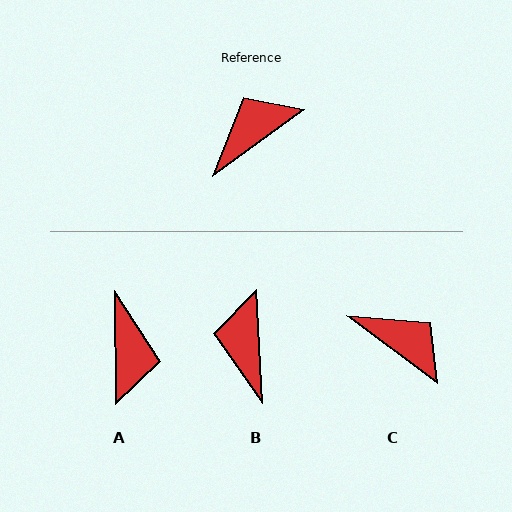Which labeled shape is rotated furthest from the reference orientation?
A, about 125 degrees away.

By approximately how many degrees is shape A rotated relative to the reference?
Approximately 125 degrees clockwise.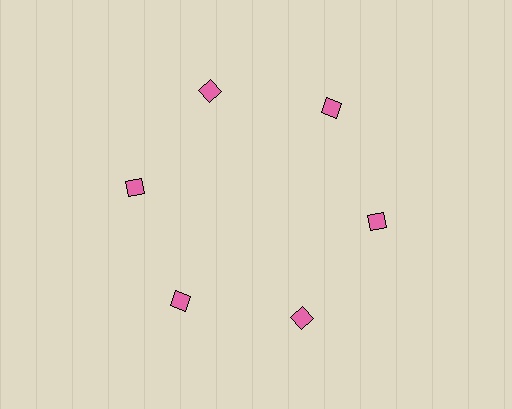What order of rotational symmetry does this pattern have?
This pattern has 6-fold rotational symmetry.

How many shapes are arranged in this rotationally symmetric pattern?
There are 6 shapes, arranged in 6 groups of 1.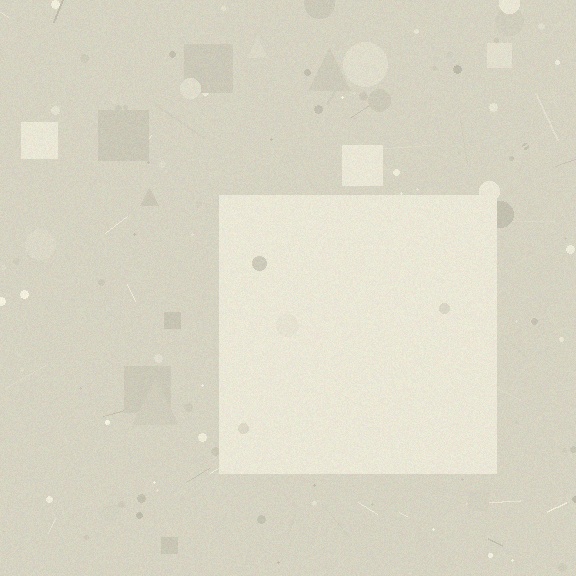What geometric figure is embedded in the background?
A square is embedded in the background.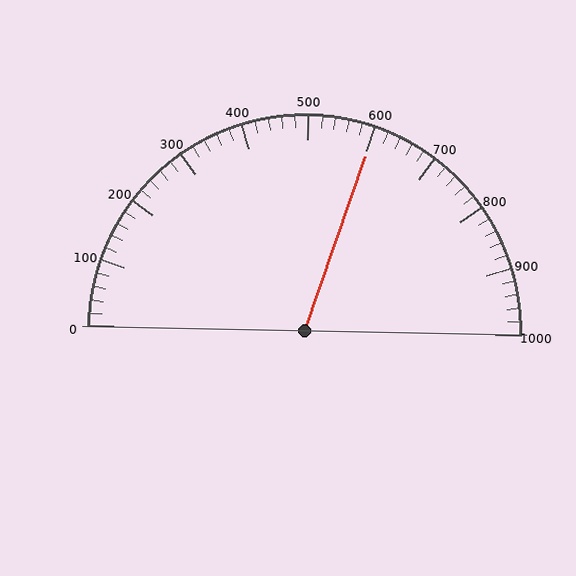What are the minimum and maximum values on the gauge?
The gauge ranges from 0 to 1000.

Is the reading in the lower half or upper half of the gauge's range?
The reading is in the upper half of the range (0 to 1000).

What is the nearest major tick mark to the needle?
The nearest major tick mark is 600.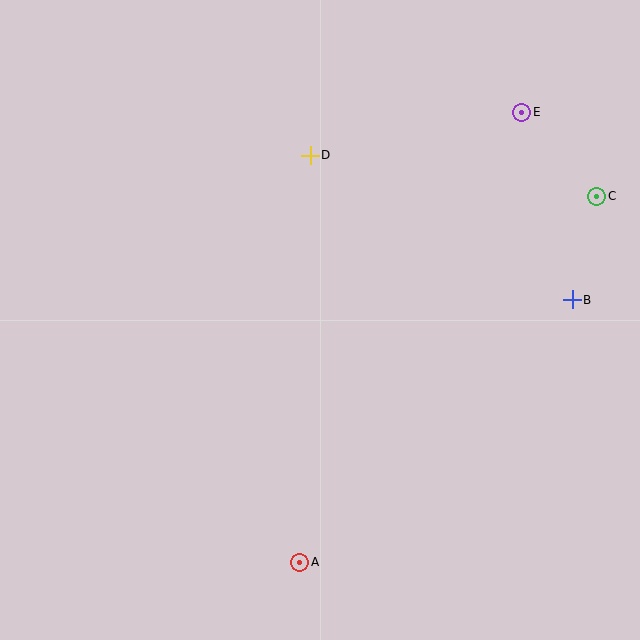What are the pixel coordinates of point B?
Point B is at (572, 300).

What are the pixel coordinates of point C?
Point C is at (597, 196).